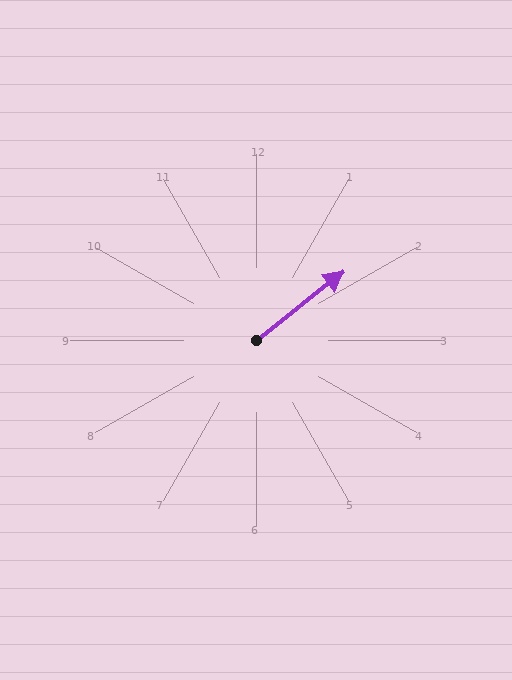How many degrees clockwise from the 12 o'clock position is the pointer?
Approximately 52 degrees.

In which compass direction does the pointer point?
Northeast.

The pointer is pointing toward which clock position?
Roughly 2 o'clock.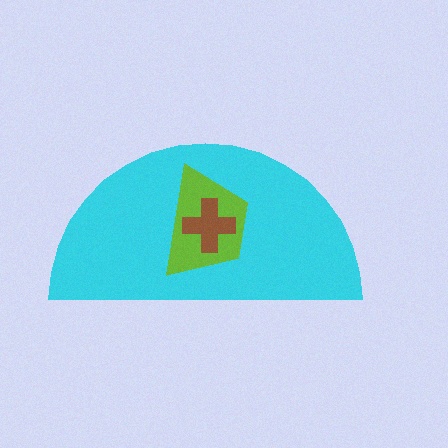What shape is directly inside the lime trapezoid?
The brown cross.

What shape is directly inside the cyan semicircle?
The lime trapezoid.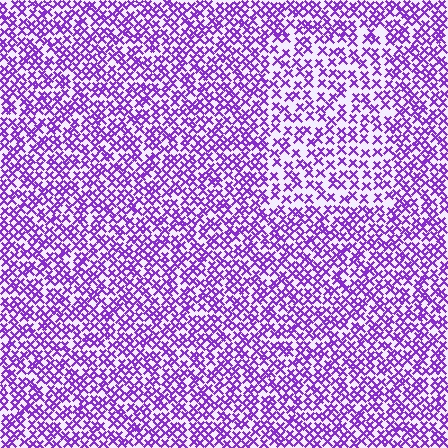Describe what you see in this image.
The image contains small purple elements arranged at two different densities. A rectangle-shaped region is visible where the elements are less densely packed than the surrounding area.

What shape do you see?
I see a rectangle.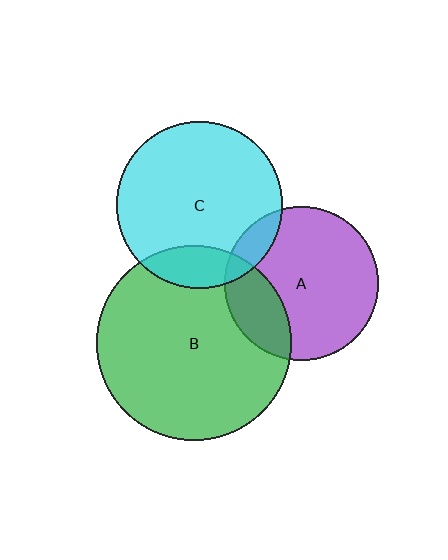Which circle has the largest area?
Circle B (green).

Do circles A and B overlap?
Yes.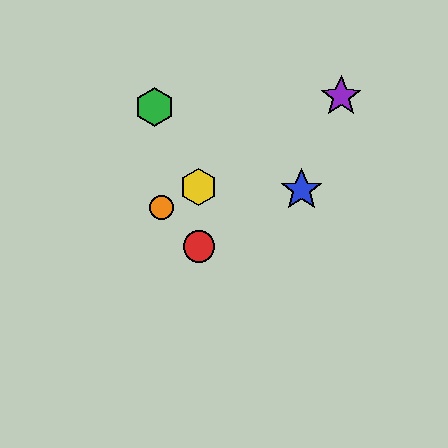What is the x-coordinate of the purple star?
The purple star is at x≈341.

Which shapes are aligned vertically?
The red circle, the yellow hexagon are aligned vertically.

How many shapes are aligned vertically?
2 shapes (the red circle, the yellow hexagon) are aligned vertically.